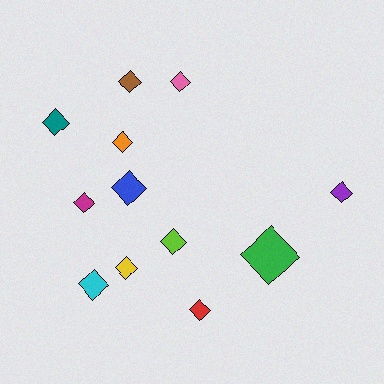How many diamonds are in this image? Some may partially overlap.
There are 12 diamonds.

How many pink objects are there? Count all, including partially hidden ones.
There is 1 pink object.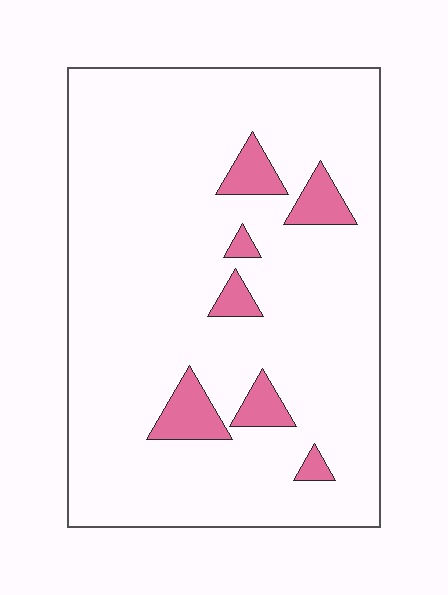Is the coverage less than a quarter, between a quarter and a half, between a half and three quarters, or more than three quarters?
Less than a quarter.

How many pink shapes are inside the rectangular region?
7.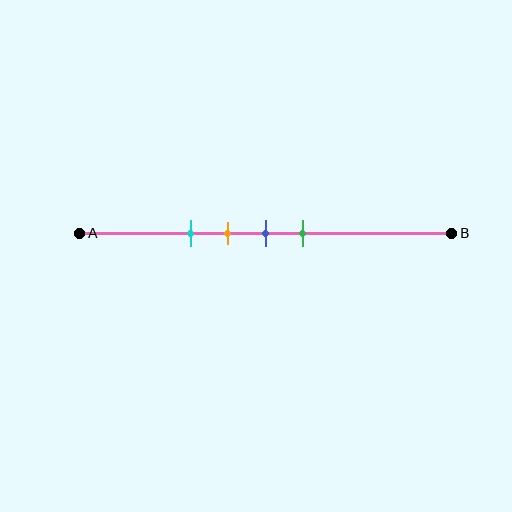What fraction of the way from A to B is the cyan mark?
The cyan mark is approximately 30% (0.3) of the way from A to B.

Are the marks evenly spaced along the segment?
Yes, the marks are approximately evenly spaced.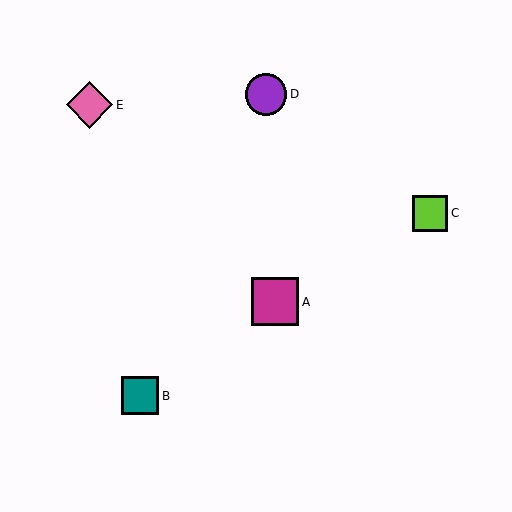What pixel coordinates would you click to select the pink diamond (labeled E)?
Click at (90, 105) to select the pink diamond E.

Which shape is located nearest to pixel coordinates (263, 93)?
The purple circle (labeled D) at (266, 94) is nearest to that location.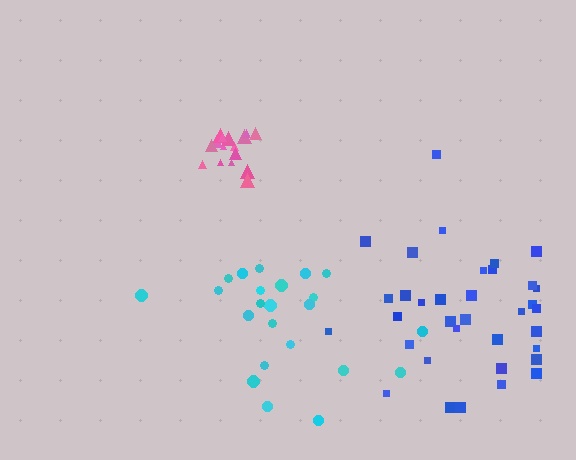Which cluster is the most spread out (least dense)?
Blue.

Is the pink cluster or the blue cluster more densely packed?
Pink.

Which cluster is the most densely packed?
Pink.